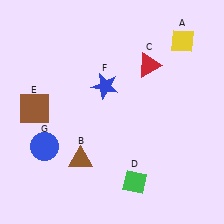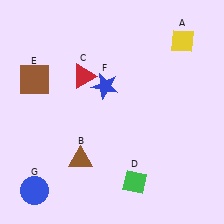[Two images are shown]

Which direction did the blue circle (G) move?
The blue circle (G) moved down.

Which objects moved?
The objects that moved are: the red triangle (C), the brown square (E), the blue circle (G).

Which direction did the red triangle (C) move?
The red triangle (C) moved left.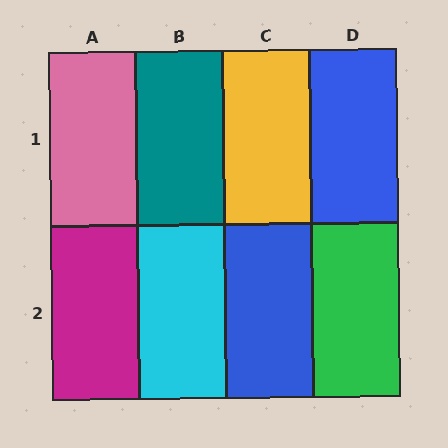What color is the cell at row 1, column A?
Pink.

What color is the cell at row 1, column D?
Blue.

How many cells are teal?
1 cell is teal.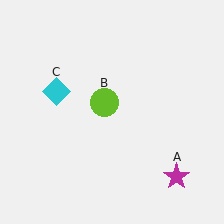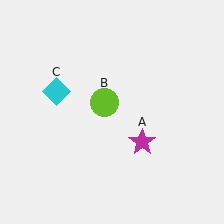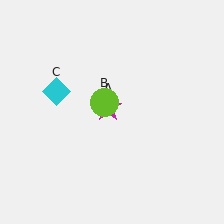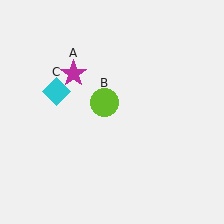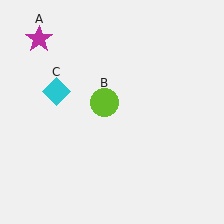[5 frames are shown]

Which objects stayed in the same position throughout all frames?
Lime circle (object B) and cyan diamond (object C) remained stationary.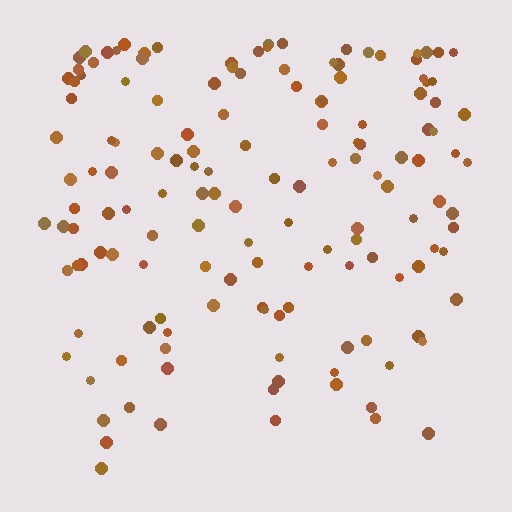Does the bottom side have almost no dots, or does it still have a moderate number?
Still a moderate number, just noticeably fewer than the top.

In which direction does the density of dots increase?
From bottom to top, with the top side densest.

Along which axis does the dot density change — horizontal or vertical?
Vertical.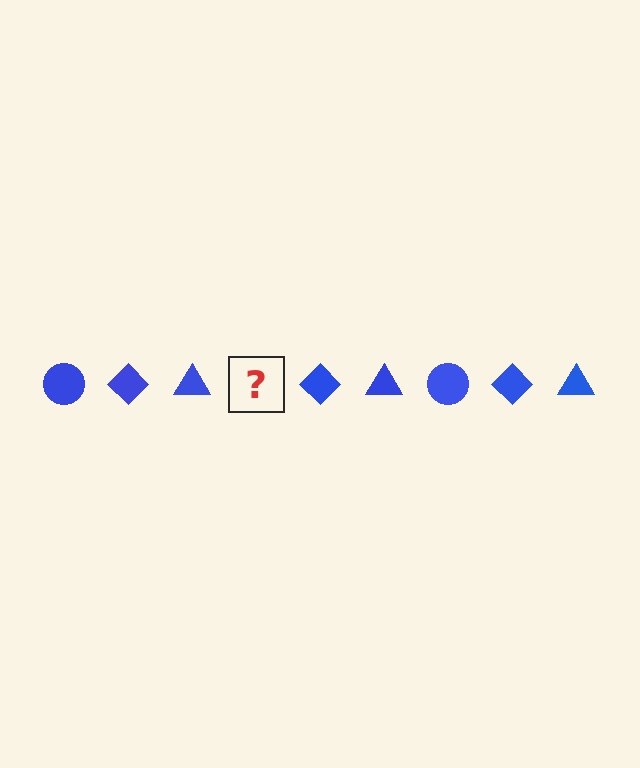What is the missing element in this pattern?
The missing element is a blue circle.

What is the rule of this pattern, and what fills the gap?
The rule is that the pattern cycles through circle, diamond, triangle shapes in blue. The gap should be filled with a blue circle.